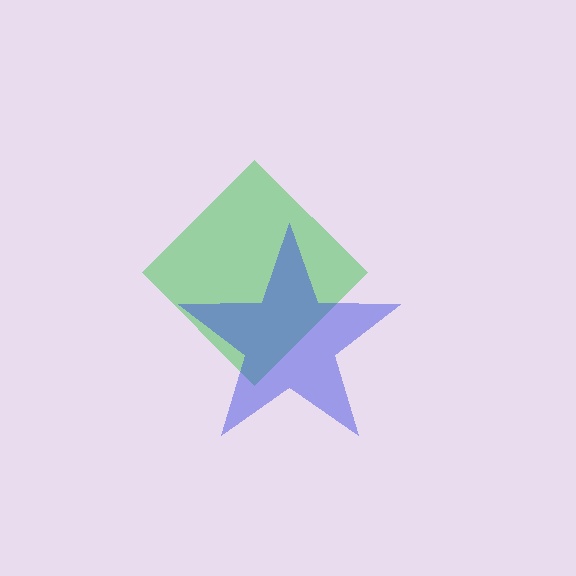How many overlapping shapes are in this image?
There are 2 overlapping shapes in the image.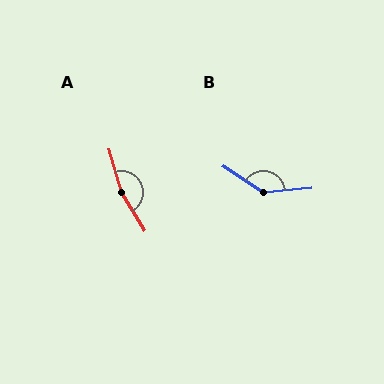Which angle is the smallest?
B, at approximately 141 degrees.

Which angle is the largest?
A, at approximately 166 degrees.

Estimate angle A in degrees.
Approximately 166 degrees.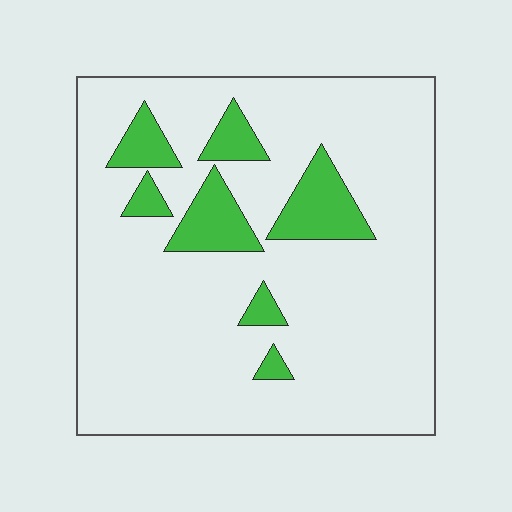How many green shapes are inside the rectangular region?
7.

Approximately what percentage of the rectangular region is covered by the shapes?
Approximately 15%.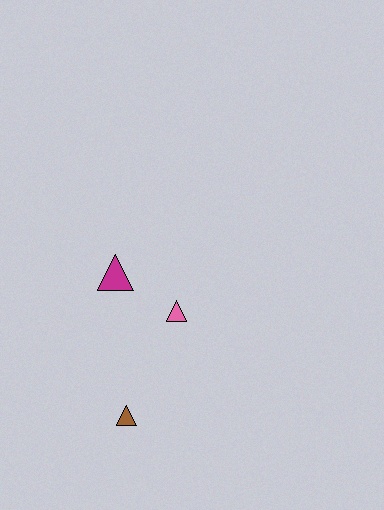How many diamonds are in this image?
There are no diamonds.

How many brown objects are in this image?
There is 1 brown object.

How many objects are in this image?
There are 3 objects.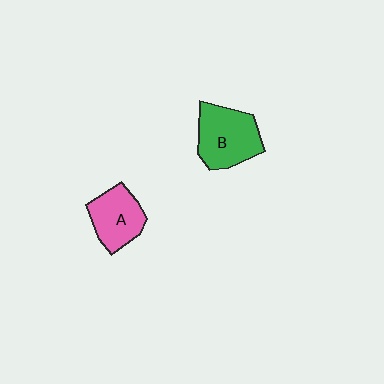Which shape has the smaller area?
Shape A (pink).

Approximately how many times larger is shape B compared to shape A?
Approximately 1.3 times.